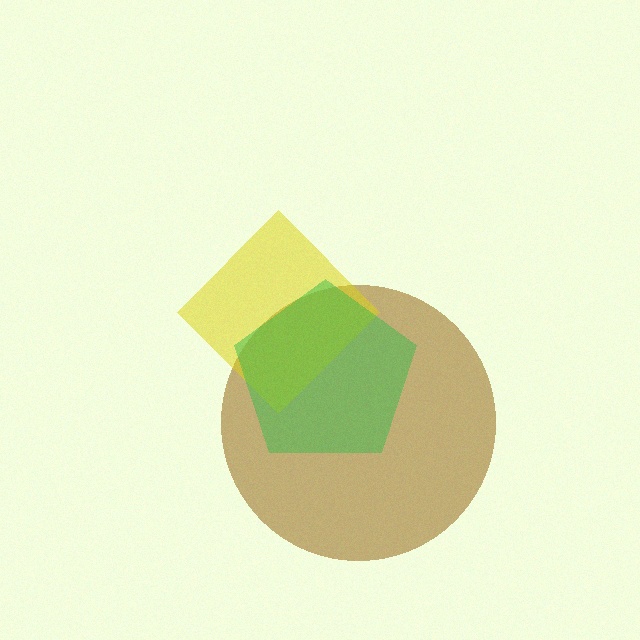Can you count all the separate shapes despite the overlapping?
Yes, there are 3 separate shapes.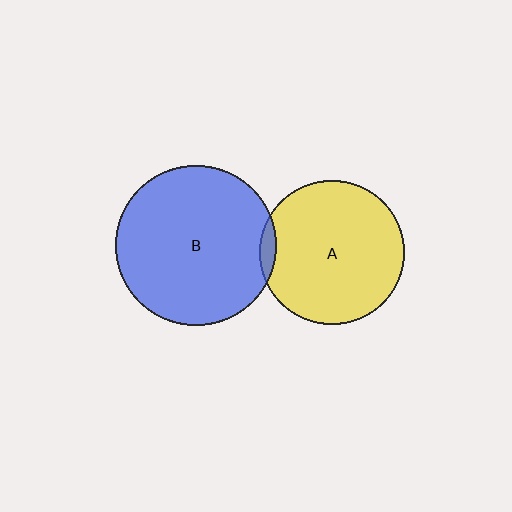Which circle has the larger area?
Circle B (blue).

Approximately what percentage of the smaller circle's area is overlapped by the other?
Approximately 5%.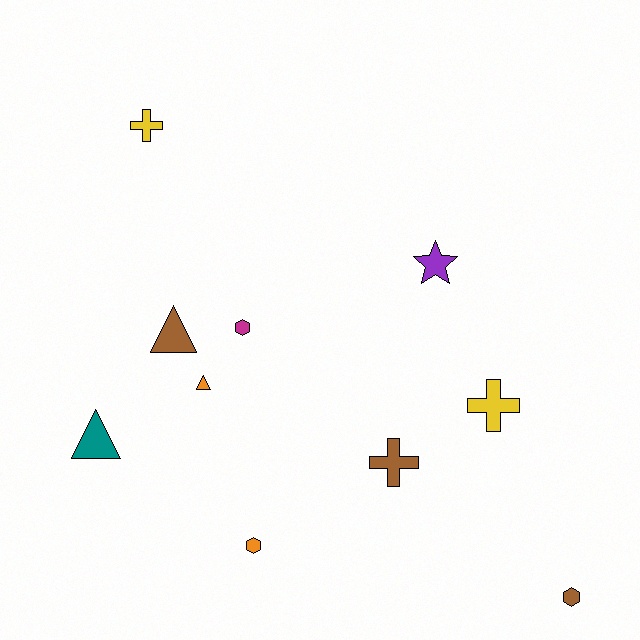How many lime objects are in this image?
There are no lime objects.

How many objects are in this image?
There are 10 objects.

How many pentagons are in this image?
There are no pentagons.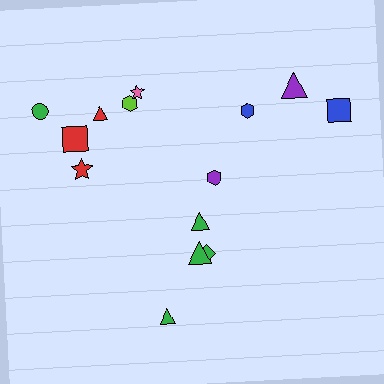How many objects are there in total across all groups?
There are 14 objects.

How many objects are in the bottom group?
There are 4 objects.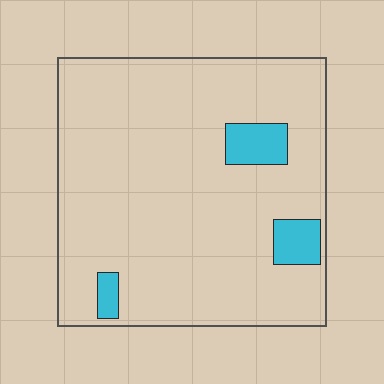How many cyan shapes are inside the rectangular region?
3.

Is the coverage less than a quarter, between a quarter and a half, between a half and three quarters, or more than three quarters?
Less than a quarter.